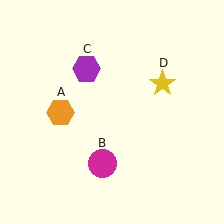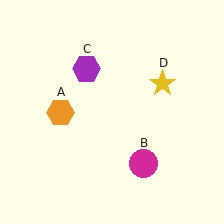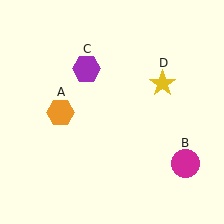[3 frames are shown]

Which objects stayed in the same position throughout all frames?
Orange hexagon (object A) and purple hexagon (object C) and yellow star (object D) remained stationary.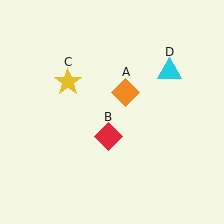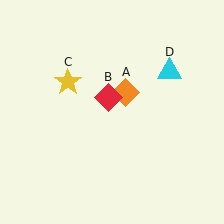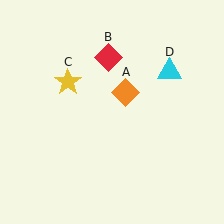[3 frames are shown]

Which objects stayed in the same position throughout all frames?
Orange diamond (object A) and yellow star (object C) and cyan triangle (object D) remained stationary.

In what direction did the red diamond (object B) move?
The red diamond (object B) moved up.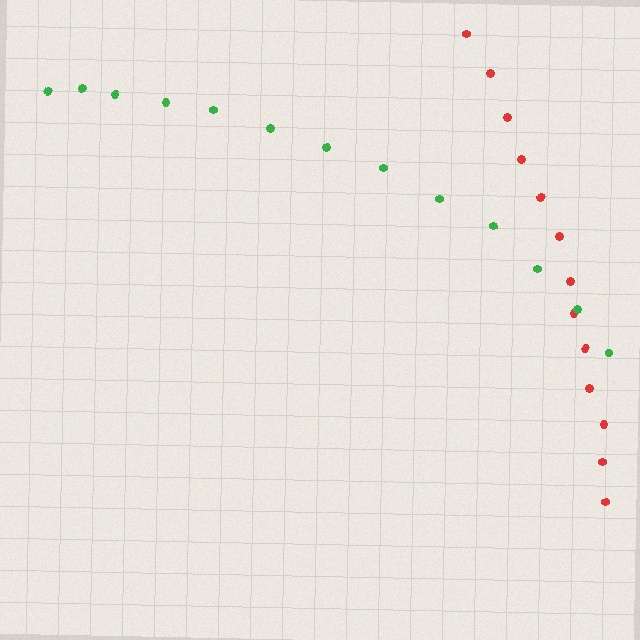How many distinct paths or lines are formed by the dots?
There are 2 distinct paths.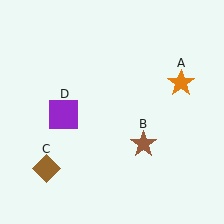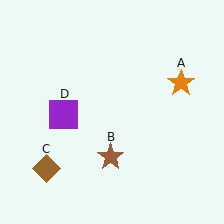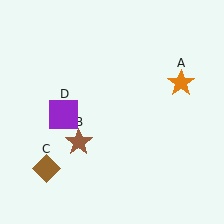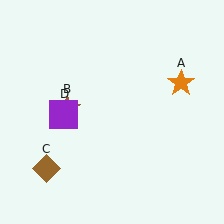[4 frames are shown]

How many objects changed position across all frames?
1 object changed position: brown star (object B).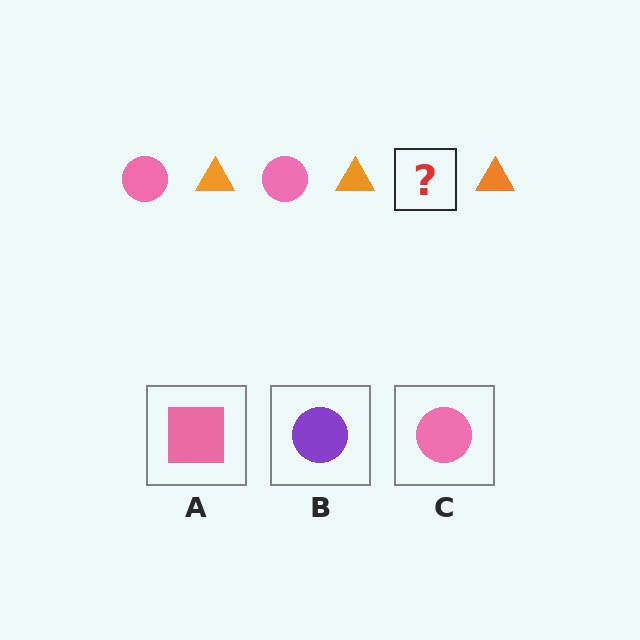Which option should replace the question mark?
Option C.